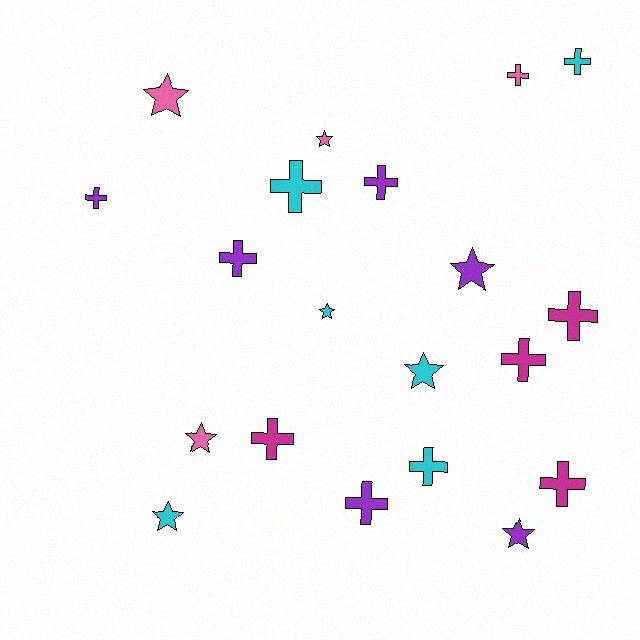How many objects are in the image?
There are 20 objects.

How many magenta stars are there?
There are no magenta stars.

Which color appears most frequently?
Purple, with 6 objects.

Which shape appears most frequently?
Cross, with 12 objects.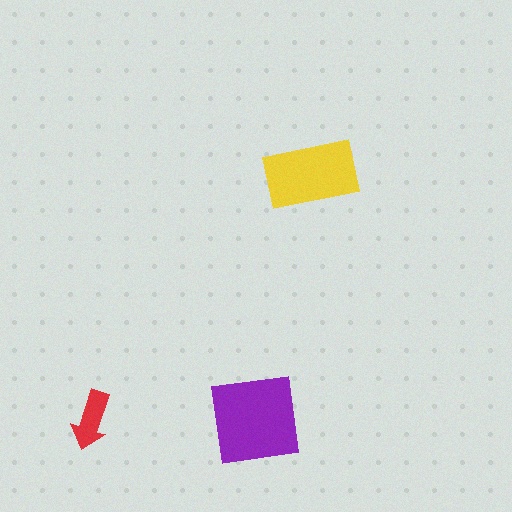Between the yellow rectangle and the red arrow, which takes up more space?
The yellow rectangle.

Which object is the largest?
The purple square.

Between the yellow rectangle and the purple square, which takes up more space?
The purple square.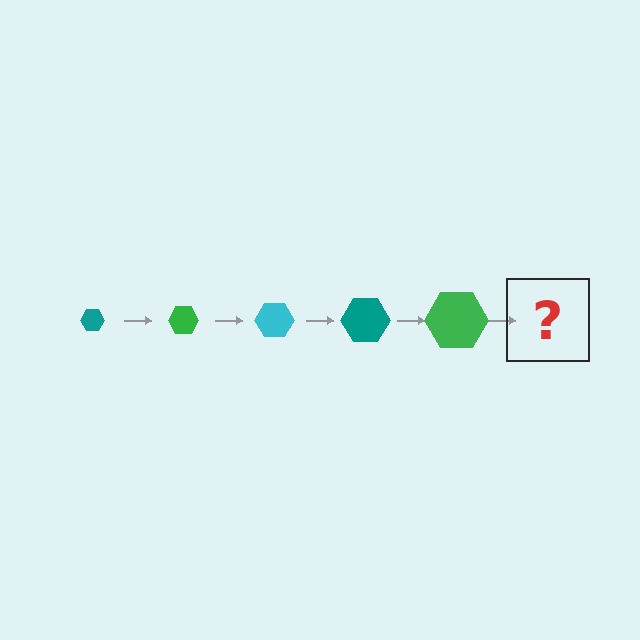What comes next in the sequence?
The next element should be a cyan hexagon, larger than the previous one.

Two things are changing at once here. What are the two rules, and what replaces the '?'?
The two rules are that the hexagon grows larger each step and the color cycles through teal, green, and cyan. The '?' should be a cyan hexagon, larger than the previous one.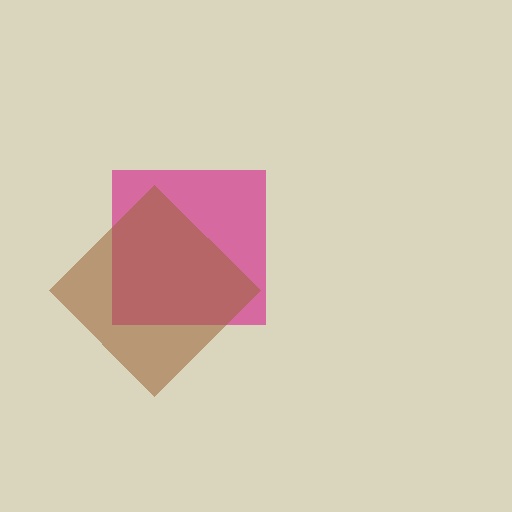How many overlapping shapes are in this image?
There are 2 overlapping shapes in the image.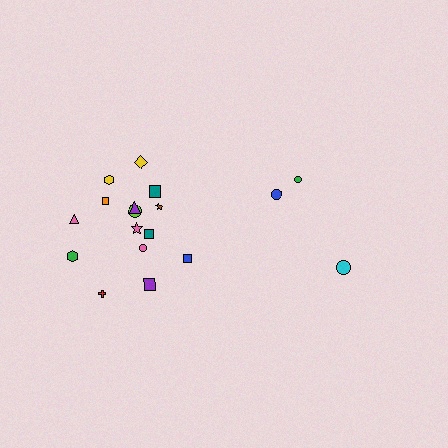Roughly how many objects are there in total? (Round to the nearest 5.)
Roughly 20 objects in total.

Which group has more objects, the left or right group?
The left group.